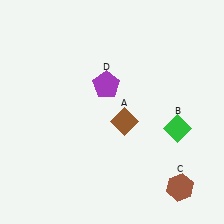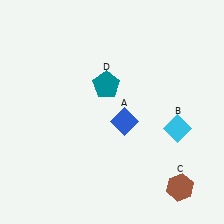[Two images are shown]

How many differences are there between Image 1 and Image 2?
There are 3 differences between the two images.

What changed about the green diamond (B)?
In Image 1, B is green. In Image 2, it changed to cyan.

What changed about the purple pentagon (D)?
In Image 1, D is purple. In Image 2, it changed to teal.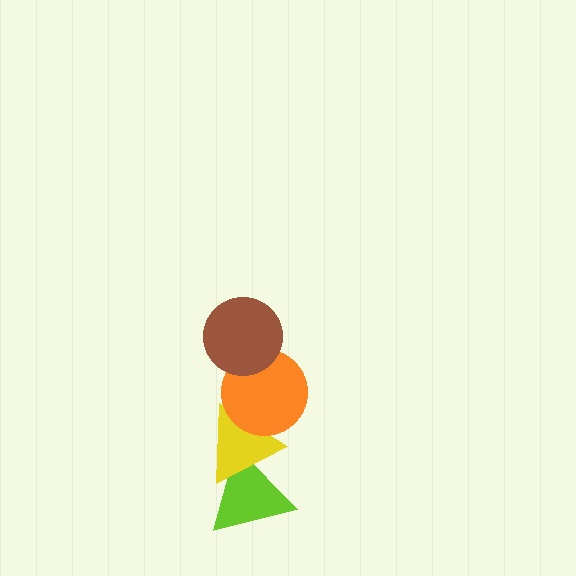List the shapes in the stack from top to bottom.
From top to bottom: the brown circle, the orange circle, the yellow triangle, the lime triangle.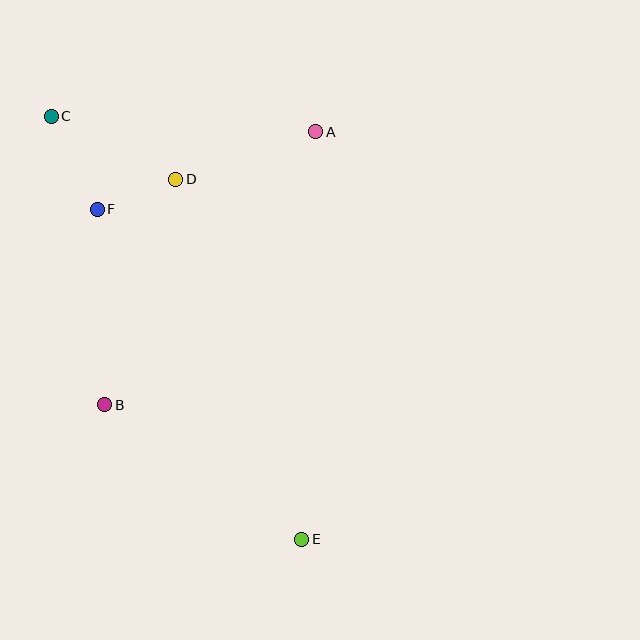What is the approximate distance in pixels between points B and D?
The distance between B and D is approximately 236 pixels.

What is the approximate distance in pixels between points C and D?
The distance between C and D is approximately 140 pixels.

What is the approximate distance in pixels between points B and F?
The distance between B and F is approximately 196 pixels.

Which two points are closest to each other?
Points D and F are closest to each other.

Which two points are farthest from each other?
Points C and E are farthest from each other.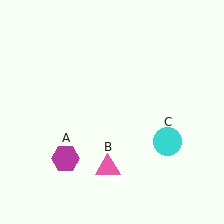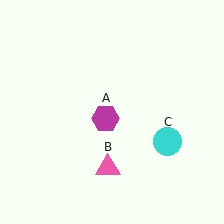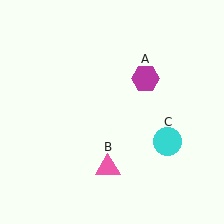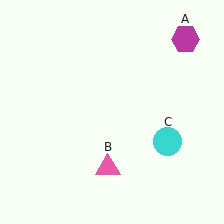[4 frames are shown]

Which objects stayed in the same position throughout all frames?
Pink triangle (object B) and cyan circle (object C) remained stationary.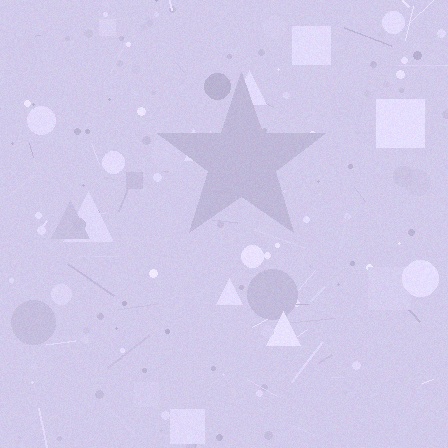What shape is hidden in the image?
A star is hidden in the image.